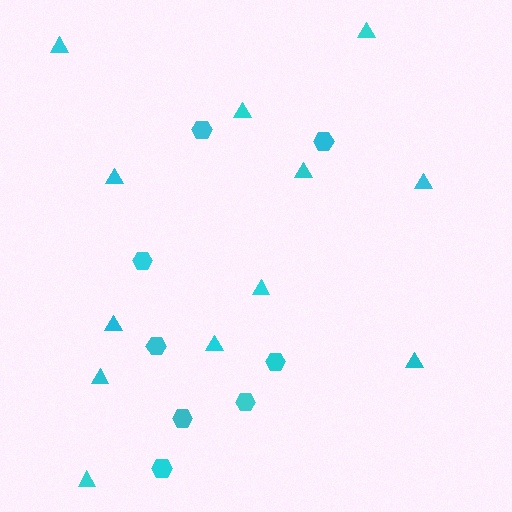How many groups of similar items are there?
There are 2 groups: one group of hexagons (8) and one group of triangles (12).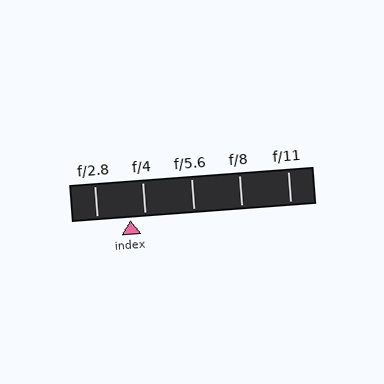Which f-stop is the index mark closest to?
The index mark is closest to f/4.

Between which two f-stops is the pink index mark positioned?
The index mark is between f/2.8 and f/4.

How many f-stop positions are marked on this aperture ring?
There are 5 f-stop positions marked.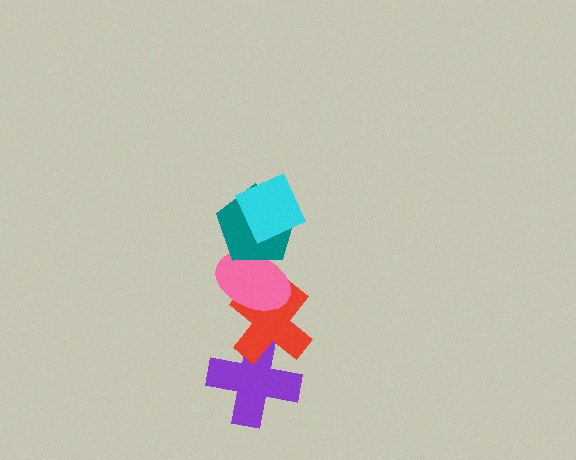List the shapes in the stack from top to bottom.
From top to bottom: the cyan diamond, the teal pentagon, the pink ellipse, the red cross, the purple cross.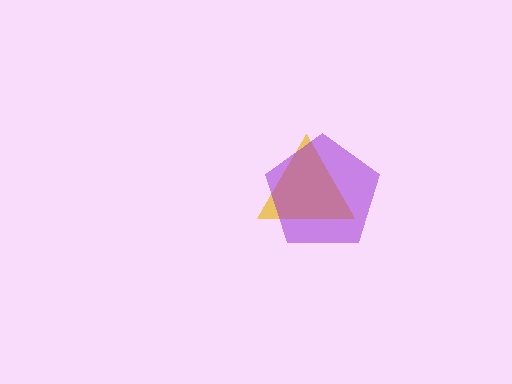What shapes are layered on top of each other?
The layered shapes are: a yellow triangle, a purple pentagon.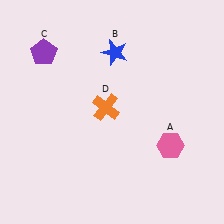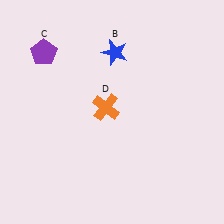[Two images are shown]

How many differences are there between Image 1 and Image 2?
There is 1 difference between the two images.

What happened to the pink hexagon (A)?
The pink hexagon (A) was removed in Image 2. It was in the bottom-right area of Image 1.